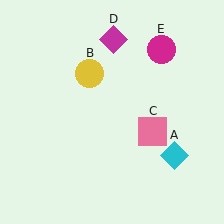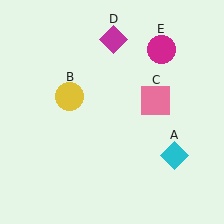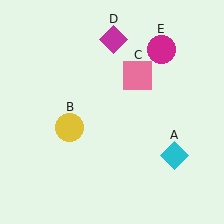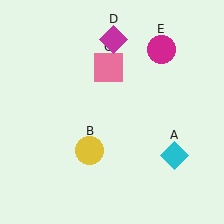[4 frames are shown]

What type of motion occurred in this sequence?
The yellow circle (object B), pink square (object C) rotated counterclockwise around the center of the scene.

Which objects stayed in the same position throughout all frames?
Cyan diamond (object A) and magenta diamond (object D) and magenta circle (object E) remained stationary.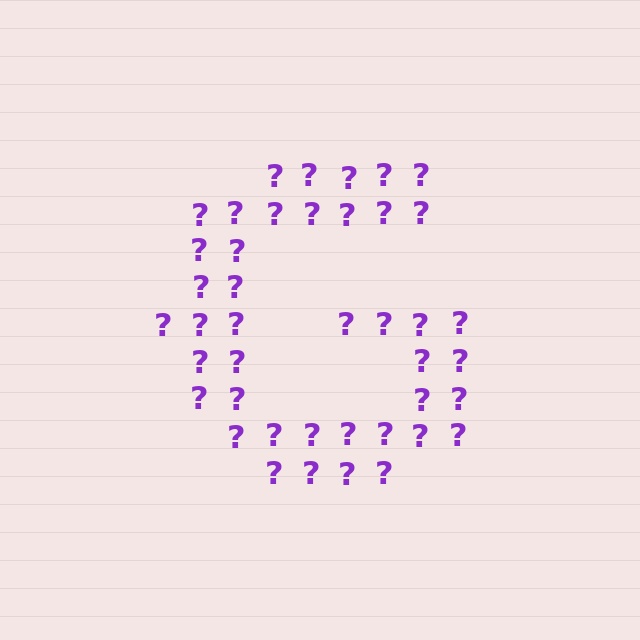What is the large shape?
The large shape is the letter G.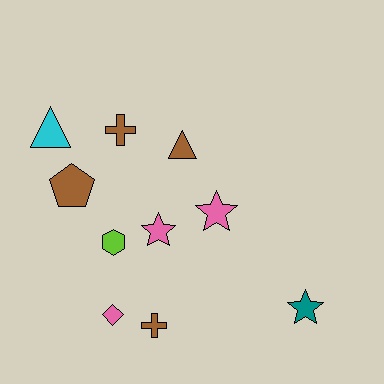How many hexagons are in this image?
There is 1 hexagon.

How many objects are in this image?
There are 10 objects.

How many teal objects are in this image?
There is 1 teal object.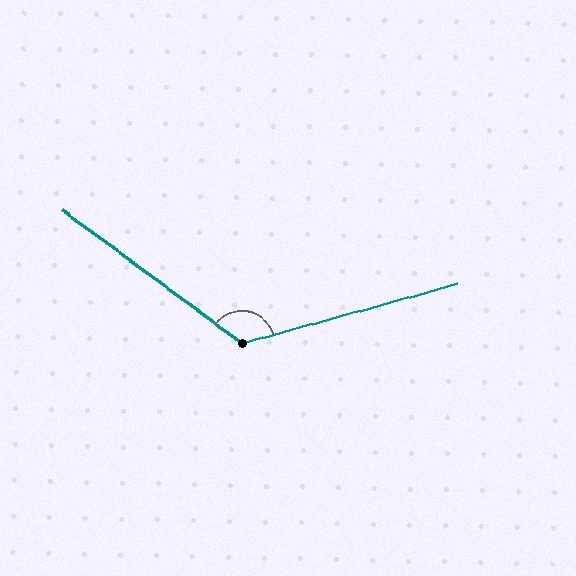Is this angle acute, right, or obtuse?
It is obtuse.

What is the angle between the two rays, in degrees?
Approximately 128 degrees.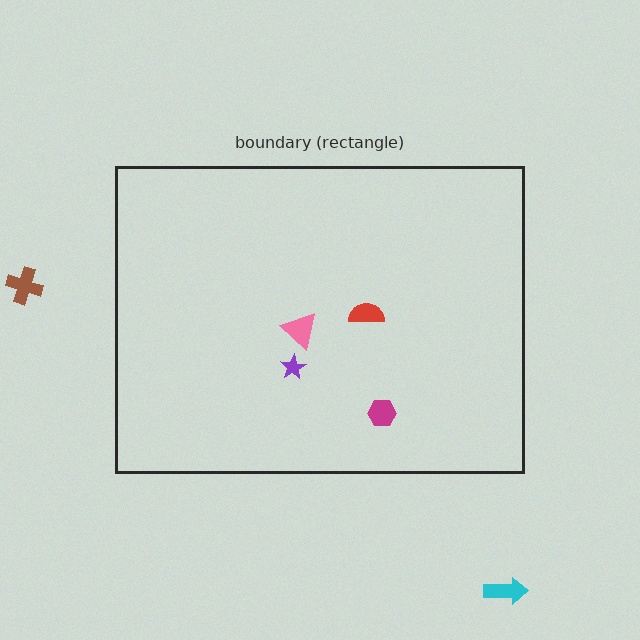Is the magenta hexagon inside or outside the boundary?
Inside.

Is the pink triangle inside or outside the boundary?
Inside.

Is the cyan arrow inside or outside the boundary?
Outside.